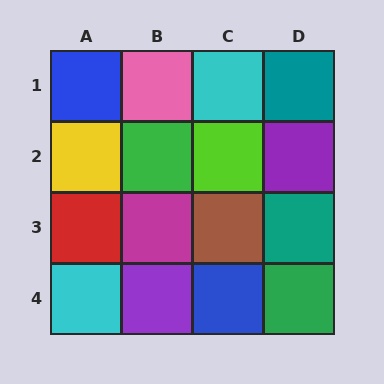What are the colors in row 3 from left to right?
Red, magenta, brown, teal.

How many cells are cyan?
2 cells are cyan.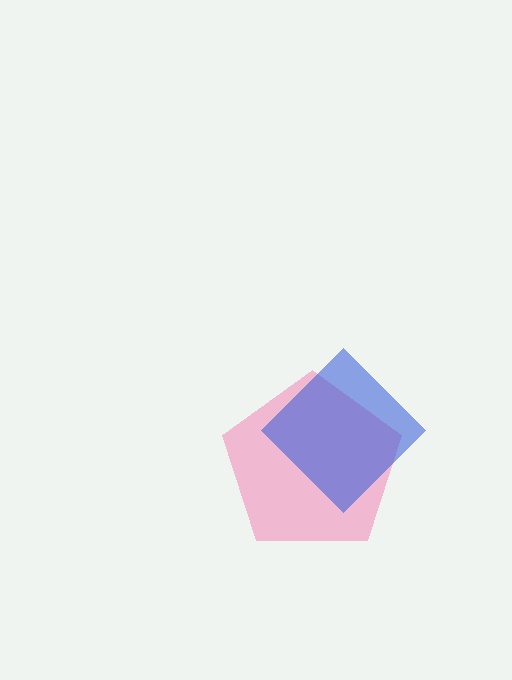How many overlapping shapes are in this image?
There are 2 overlapping shapes in the image.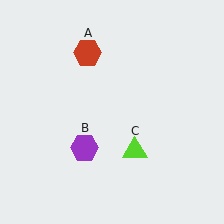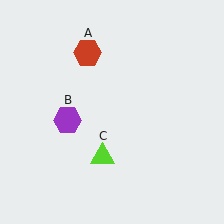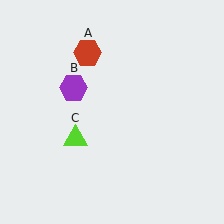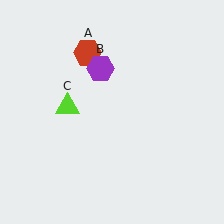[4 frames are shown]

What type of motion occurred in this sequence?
The purple hexagon (object B), lime triangle (object C) rotated clockwise around the center of the scene.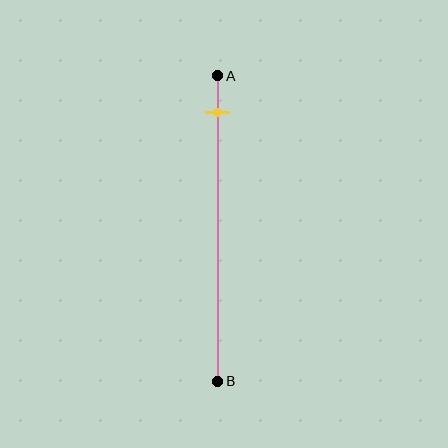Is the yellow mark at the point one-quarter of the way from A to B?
No, the mark is at about 10% from A, not at the 25% one-quarter point.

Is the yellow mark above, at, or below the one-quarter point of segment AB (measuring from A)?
The yellow mark is above the one-quarter point of segment AB.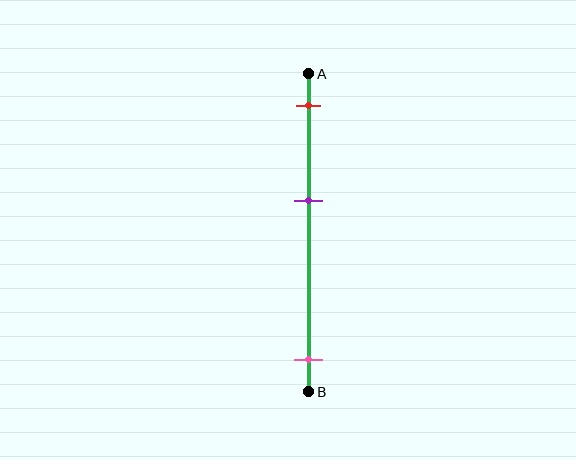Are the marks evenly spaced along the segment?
No, the marks are not evenly spaced.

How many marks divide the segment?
There are 3 marks dividing the segment.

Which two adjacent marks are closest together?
The red and purple marks are the closest adjacent pair.